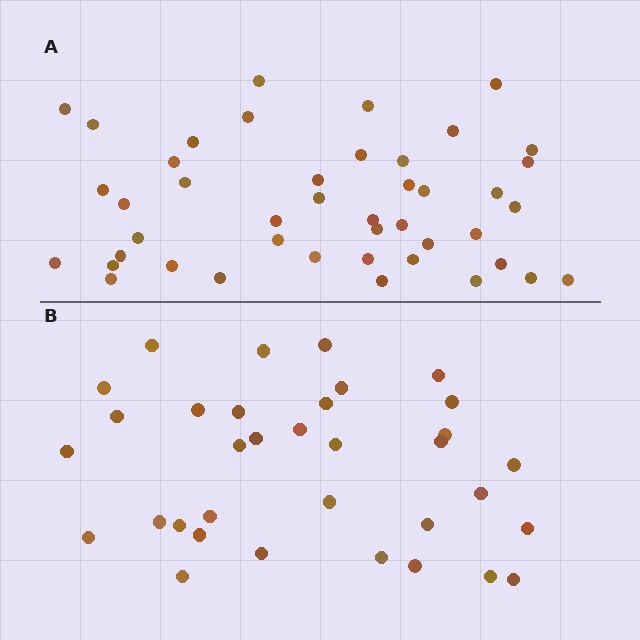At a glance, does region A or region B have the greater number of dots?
Region A (the top region) has more dots.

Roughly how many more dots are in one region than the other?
Region A has roughly 10 or so more dots than region B.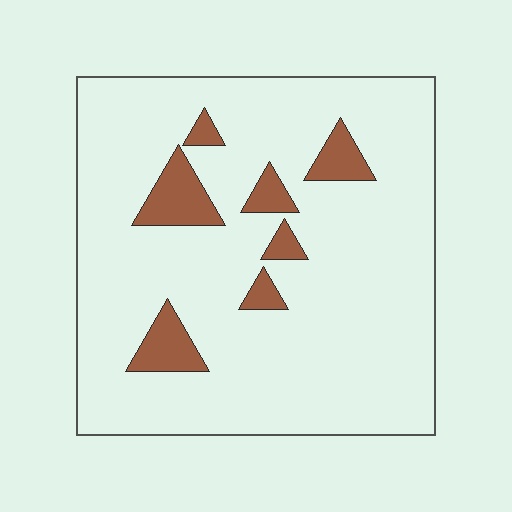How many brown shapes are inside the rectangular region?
7.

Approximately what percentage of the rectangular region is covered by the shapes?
Approximately 10%.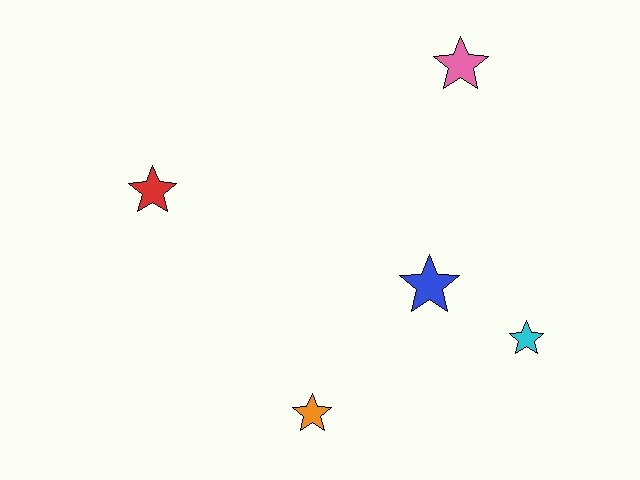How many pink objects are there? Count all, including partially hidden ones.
There is 1 pink object.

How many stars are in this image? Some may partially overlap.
There are 5 stars.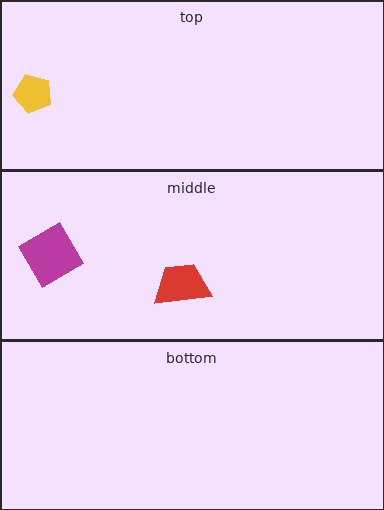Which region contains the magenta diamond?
The middle region.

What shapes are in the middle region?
The magenta diamond, the red trapezoid.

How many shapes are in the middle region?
2.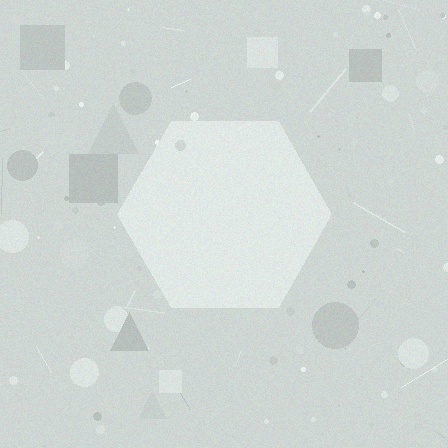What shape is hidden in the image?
A hexagon is hidden in the image.